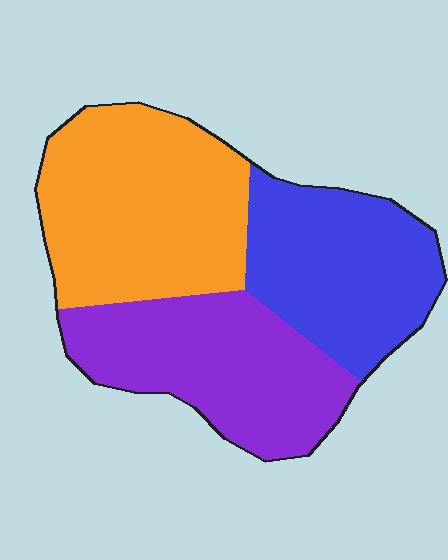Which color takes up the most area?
Orange, at roughly 40%.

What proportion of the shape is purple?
Purple covers about 30% of the shape.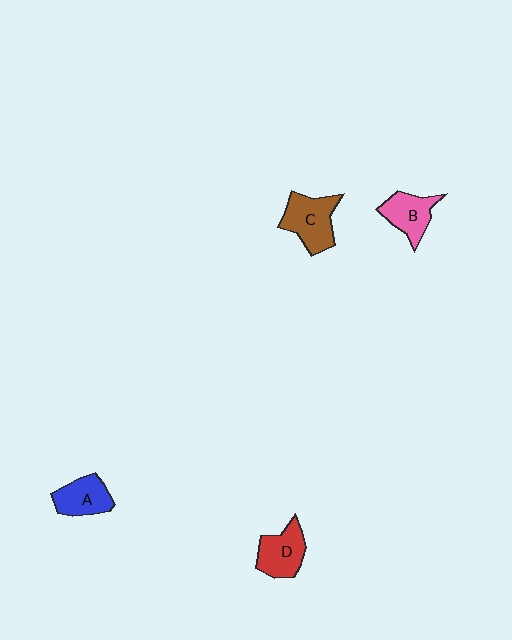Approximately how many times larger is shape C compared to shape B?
Approximately 1.3 times.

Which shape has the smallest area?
Shape A (blue).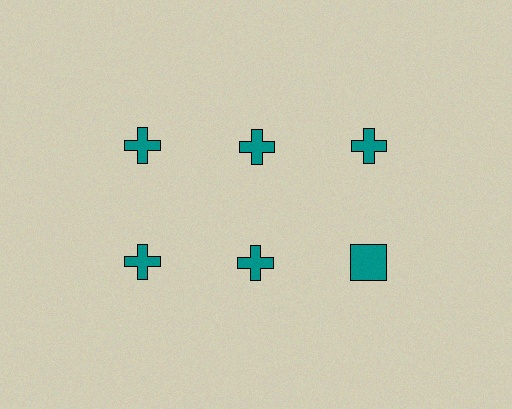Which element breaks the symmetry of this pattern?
The teal square in the second row, center column breaks the symmetry. All other shapes are teal crosses.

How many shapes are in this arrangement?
There are 6 shapes arranged in a grid pattern.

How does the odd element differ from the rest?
It has a different shape: square instead of cross.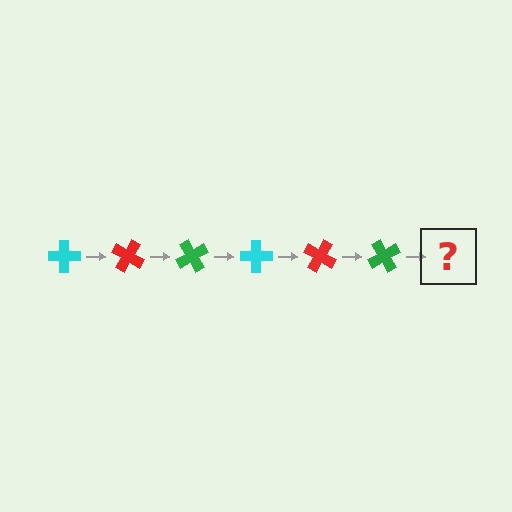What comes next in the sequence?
The next element should be a cyan cross, rotated 180 degrees from the start.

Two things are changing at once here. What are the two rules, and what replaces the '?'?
The two rules are that it rotates 30 degrees each step and the color cycles through cyan, red, and green. The '?' should be a cyan cross, rotated 180 degrees from the start.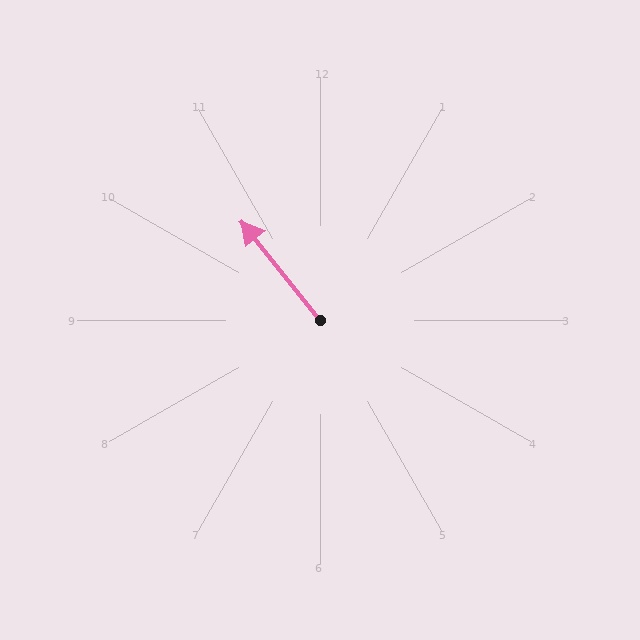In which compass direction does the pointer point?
Northwest.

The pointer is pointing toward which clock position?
Roughly 11 o'clock.